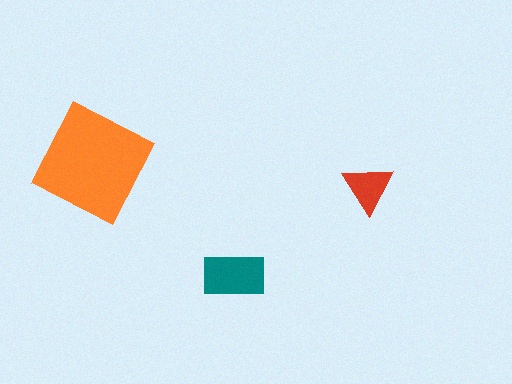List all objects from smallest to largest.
The red triangle, the teal rectangle, the orange diamond.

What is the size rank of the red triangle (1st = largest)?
3rd.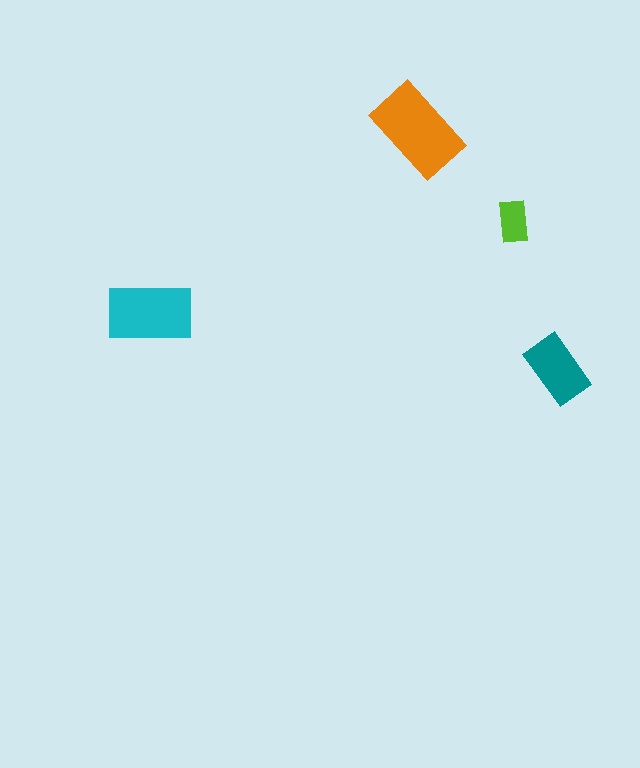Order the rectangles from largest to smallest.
the orange one, the cyan one, the teal one, the lime one.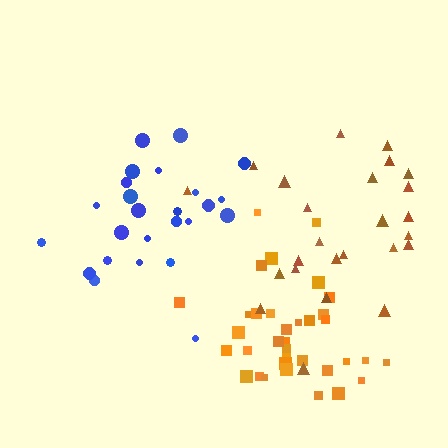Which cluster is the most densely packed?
Orange.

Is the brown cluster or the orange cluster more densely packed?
Orange.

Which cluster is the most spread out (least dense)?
Brown.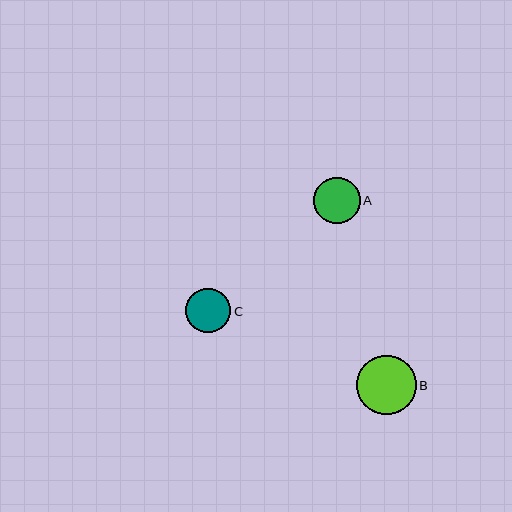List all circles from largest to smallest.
From largest to smallest: B, A, C.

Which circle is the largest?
Circle B is the largest with a size of approximately 59 pixels.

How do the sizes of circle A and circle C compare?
Circle A and circle C are approximately the same size.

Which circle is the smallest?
Circle C is the smallest with a size of approximately 45 pixels.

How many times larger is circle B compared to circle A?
Circle B is approximately 1.3 times the size of circle A.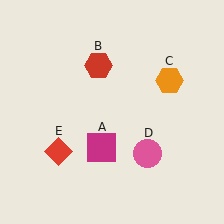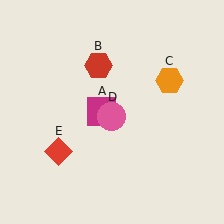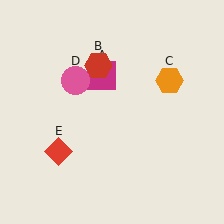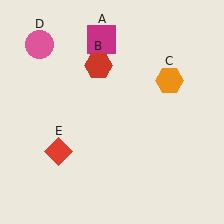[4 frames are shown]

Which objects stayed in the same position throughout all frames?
Red hexagon (object B) and orange hexagon (object C) and red diamond (object E) remained stationary.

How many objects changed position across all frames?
2 objects changed position: magenta square (object A), pink circle (object D).